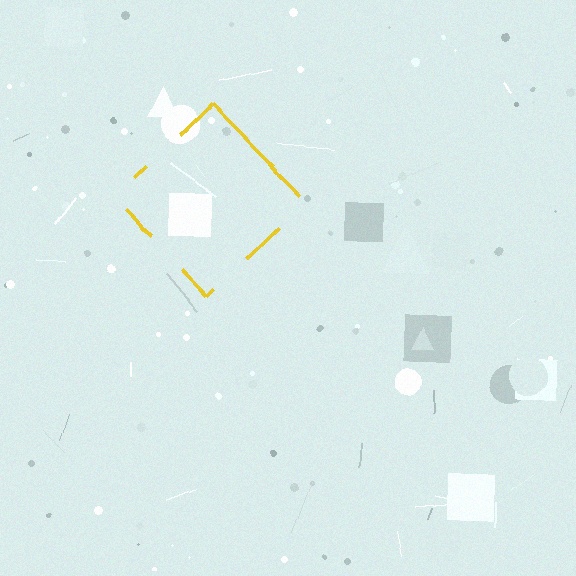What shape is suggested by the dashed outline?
The dashed outline suggests a diamond.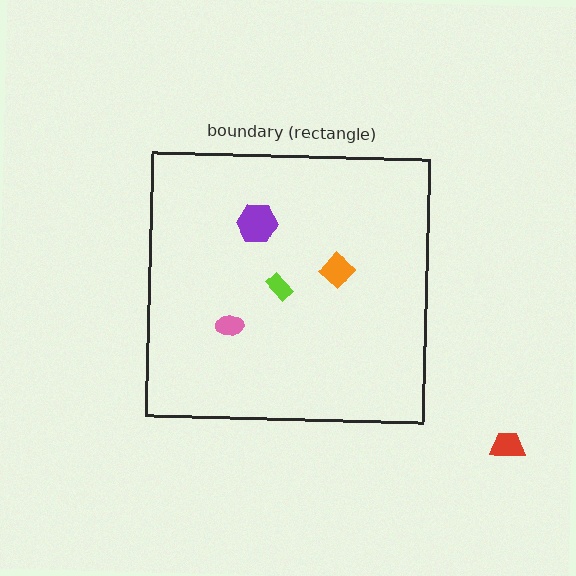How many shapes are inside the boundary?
4 inside, 1 outside.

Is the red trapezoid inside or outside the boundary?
Outside.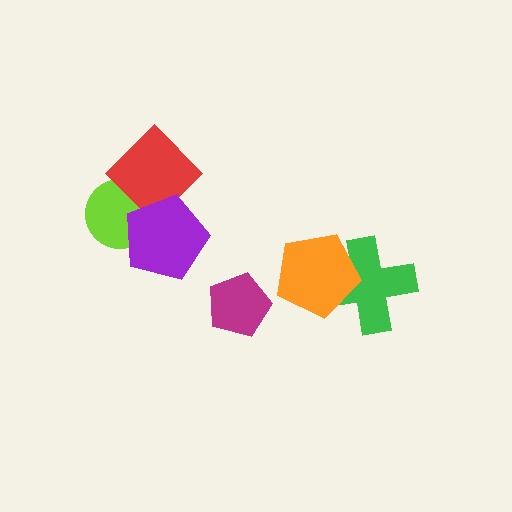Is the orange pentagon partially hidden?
No, no other shape covers it.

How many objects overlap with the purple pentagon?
2 objects overlap with the purple pentagon.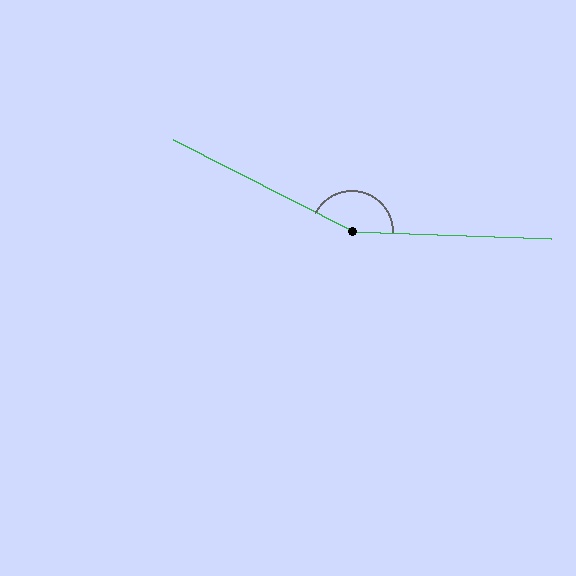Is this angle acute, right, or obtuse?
It is obtuse.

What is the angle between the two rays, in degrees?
Approximately 155 degrees.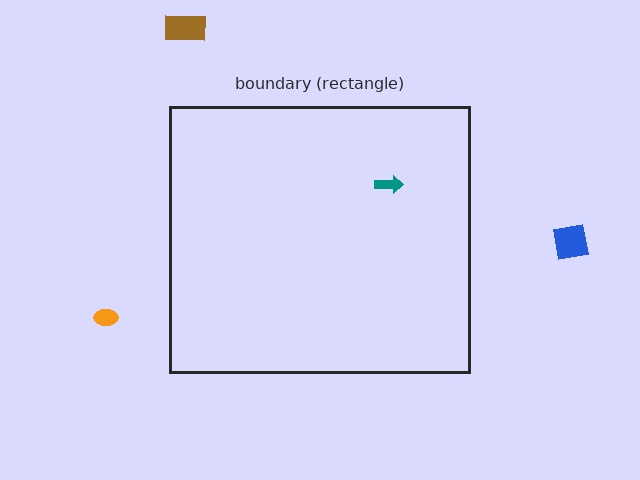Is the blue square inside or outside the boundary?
Outside.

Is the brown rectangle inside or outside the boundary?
Outside.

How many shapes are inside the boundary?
1 inside, 3 outside.